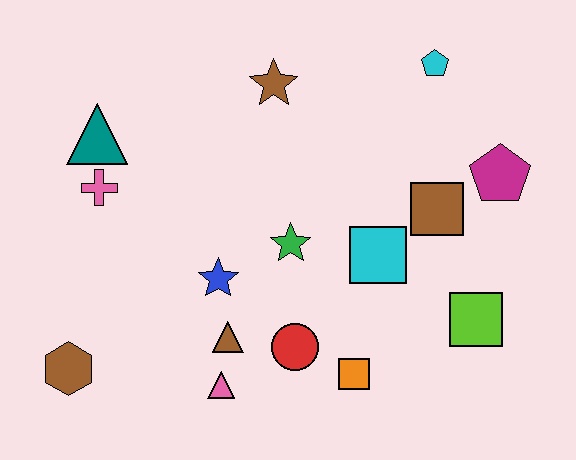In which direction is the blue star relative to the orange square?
The blue star is to the left of the orange square.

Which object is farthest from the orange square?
The teal triangle is farthest from the orange square.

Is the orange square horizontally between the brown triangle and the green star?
No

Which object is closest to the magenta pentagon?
The brown square is closest to the magenta pentagon.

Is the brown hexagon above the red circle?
No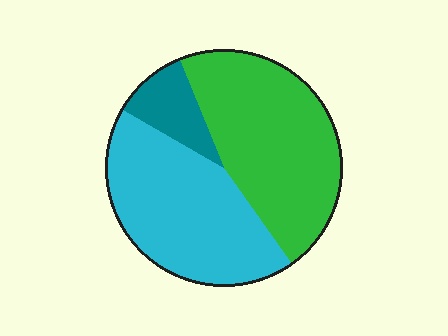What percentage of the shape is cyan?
Cyan takes up about two fifths (2/5) of the shape.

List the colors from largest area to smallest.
From largest to smallest: green, cyan, teal.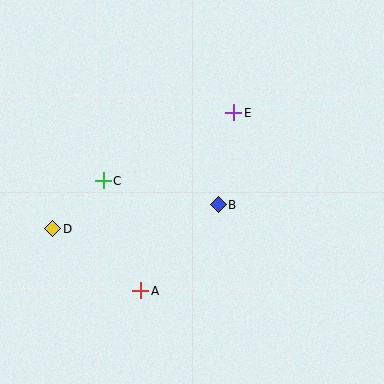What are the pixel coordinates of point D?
Point D is at (53, 229).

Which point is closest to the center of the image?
Point B at (218, 205) is closest to the center.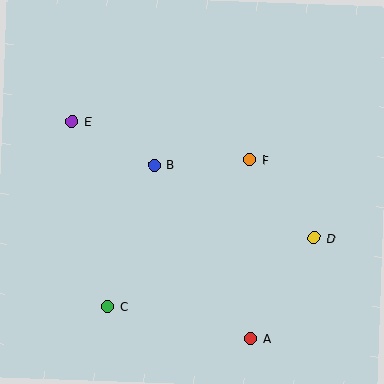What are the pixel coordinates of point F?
Point F is at (250, 160).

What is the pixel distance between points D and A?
The distance between D and A is 119 pixels.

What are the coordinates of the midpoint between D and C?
The midpoint between D and C is at (211, 272).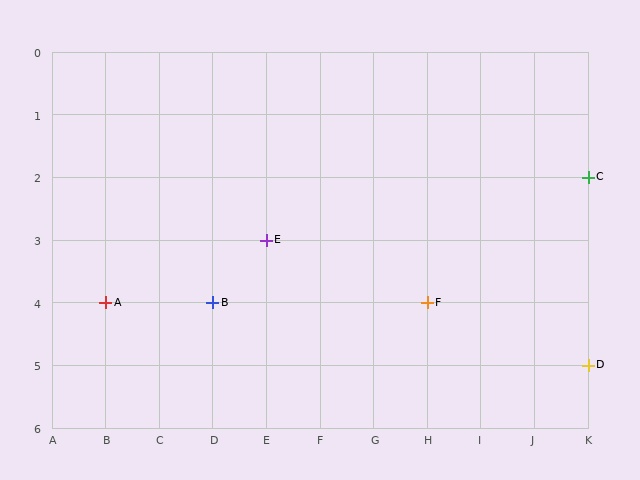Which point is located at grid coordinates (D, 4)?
Point B is at (D, 4).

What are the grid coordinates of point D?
Point D is at grid coordinates (K, 5).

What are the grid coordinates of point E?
Point E is at grid coordinates (E, 3).